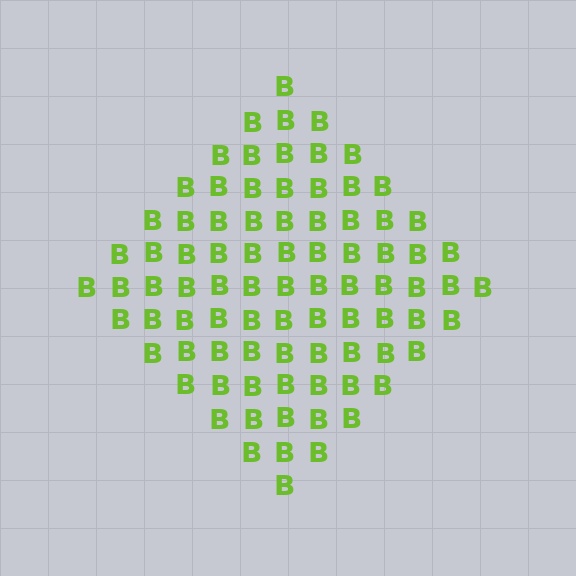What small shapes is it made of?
It is made of small letter B's.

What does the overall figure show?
The overall figure shows a diamond.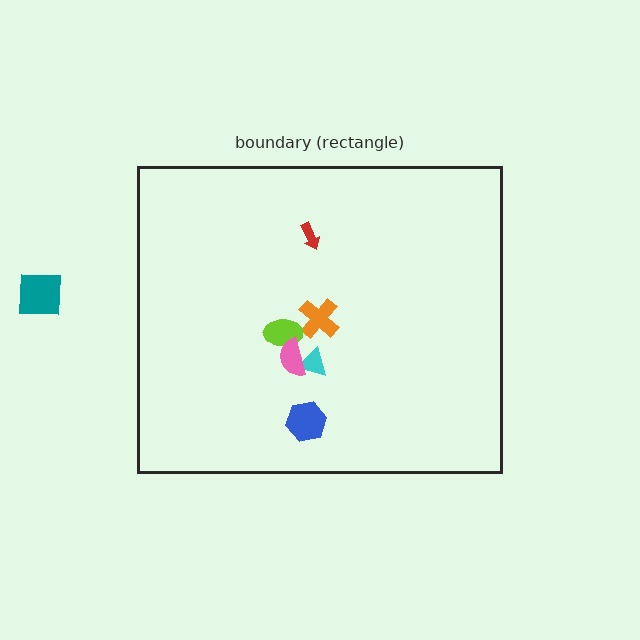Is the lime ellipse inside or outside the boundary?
Inside.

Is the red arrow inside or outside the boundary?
Inside.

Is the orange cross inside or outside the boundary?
Inside.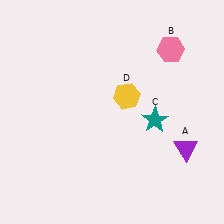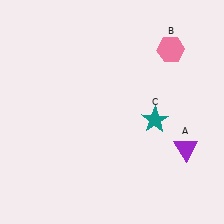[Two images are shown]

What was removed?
The yellow hexagon (D) was removed in Image 2.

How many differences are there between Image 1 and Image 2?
There is 1 difference between the two images.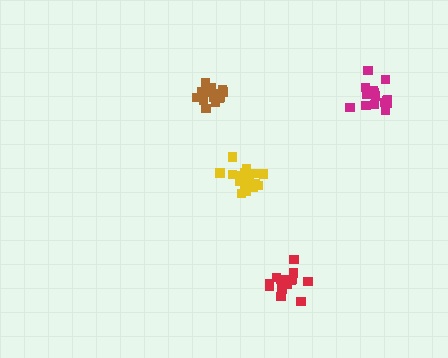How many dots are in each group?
Group 1: 17 dots, Group 2: 19 dots, Group 3: 16 dots, Group 4: 17 dots (69 total).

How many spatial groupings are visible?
There are 4 spatial groupings.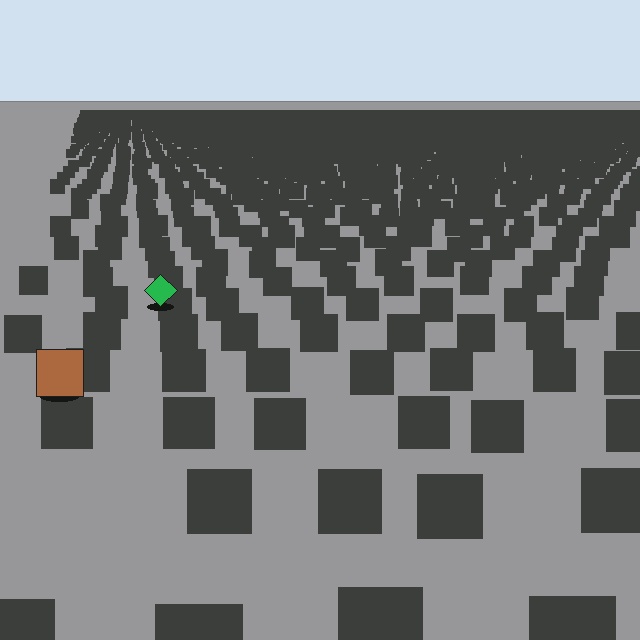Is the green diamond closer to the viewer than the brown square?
No. The brown square is closer — you can tell from the texture gradient: the ground texture is coarser near it.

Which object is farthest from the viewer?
The green diamond is farthest from the viewer. It appears smaller and the ground texture around it is denser.